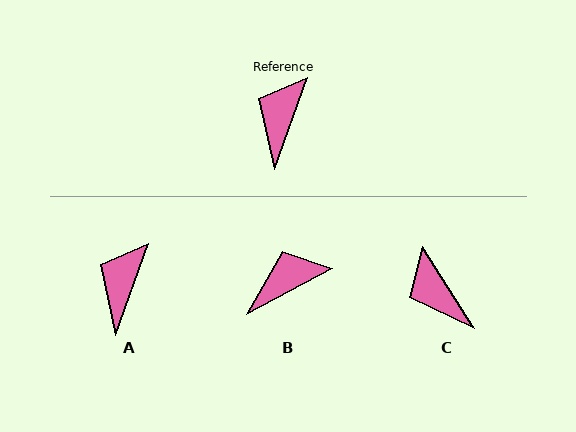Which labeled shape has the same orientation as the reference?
A.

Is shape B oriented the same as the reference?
No, it is off by about 42 degrees.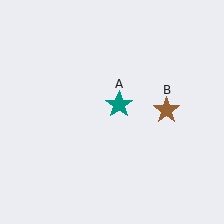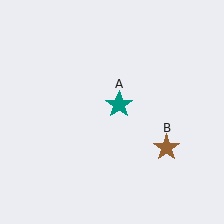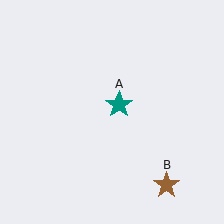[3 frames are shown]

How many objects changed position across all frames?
1 object changed position: brown star (object B).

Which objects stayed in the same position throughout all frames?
Teal star (object A) remained stationary.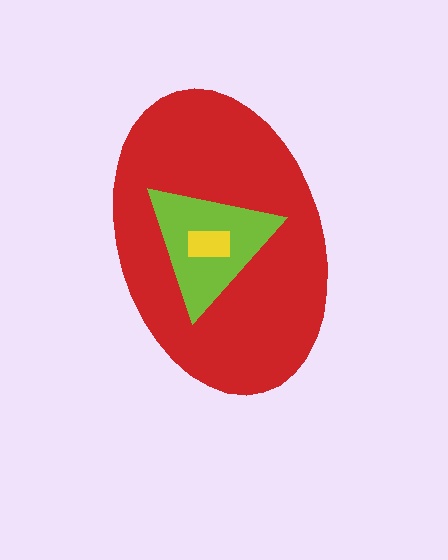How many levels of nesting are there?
3.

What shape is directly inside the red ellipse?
The lime triangle.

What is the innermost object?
The yellow rectangle.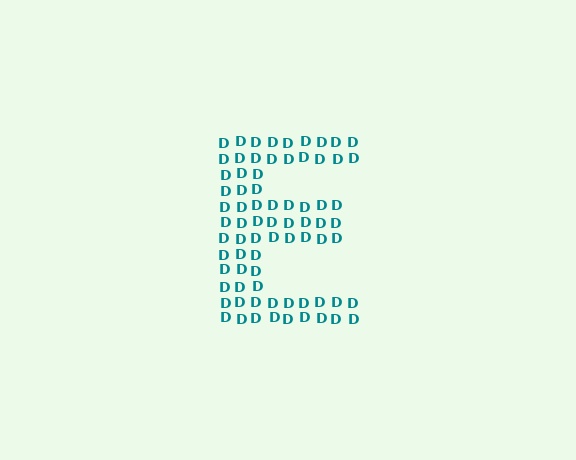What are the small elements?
The small elements are letter D's.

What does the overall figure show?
The overall figure shows the letter E.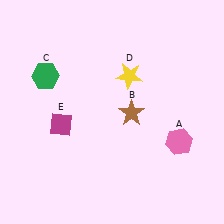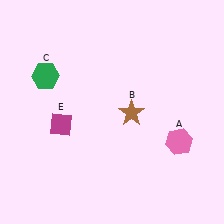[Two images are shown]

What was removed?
The yellow star (D) was removed in Image 2.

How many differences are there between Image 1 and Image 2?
There is 1 difference between the two images.